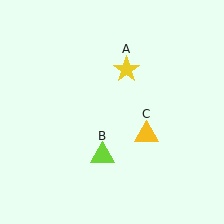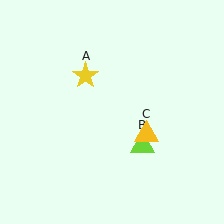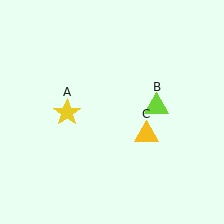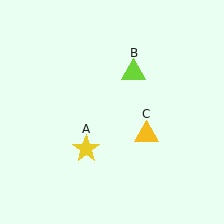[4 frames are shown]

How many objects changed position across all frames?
2 objects changed position: yellow star (object A), lime triangle (object B).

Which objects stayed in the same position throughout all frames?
Yellow triangle (object C) remained stationary.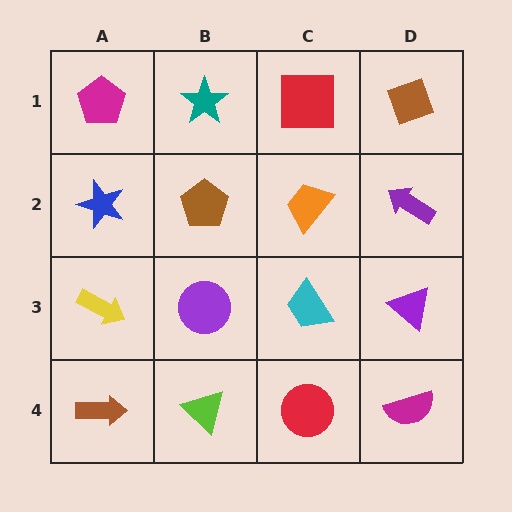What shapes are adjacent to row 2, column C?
A red square (row 1, column C), a cyan trapezoid (row 3, column C), a brown pentagon (row 2, column B), a purple arrow (row 2, column D).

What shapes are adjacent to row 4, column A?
A yellow arrow (row 3, column A), a lime triangle (row 4, column B).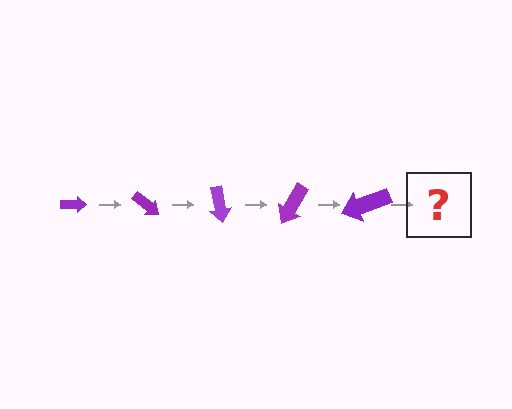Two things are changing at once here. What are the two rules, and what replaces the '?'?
The two rules are that the arrow grows larger each step and it rotates 40 degrees each step. The '?' should be an arrow, larger than the previous one and rotated 200 degrees from the start.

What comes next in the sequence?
The next element should be an arrow, larger than the previous one and rotated 200 degrees from the start.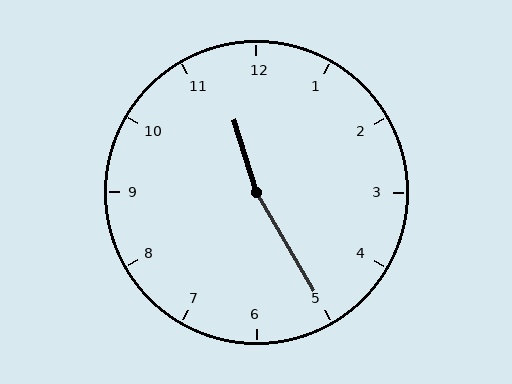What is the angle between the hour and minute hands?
Approximately 168 degrees.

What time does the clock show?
11:25.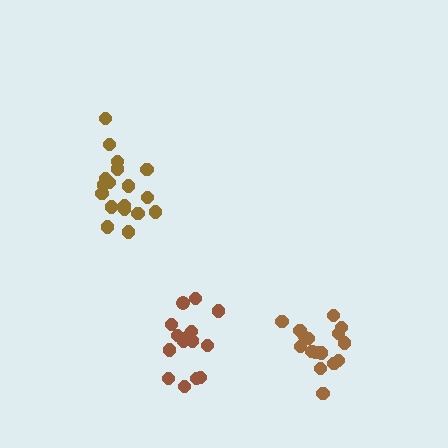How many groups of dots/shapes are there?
There are 3 groups.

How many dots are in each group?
Group 1: 16 dots, Group 2: 16 dots, Group 3: 18 dots (50 total).